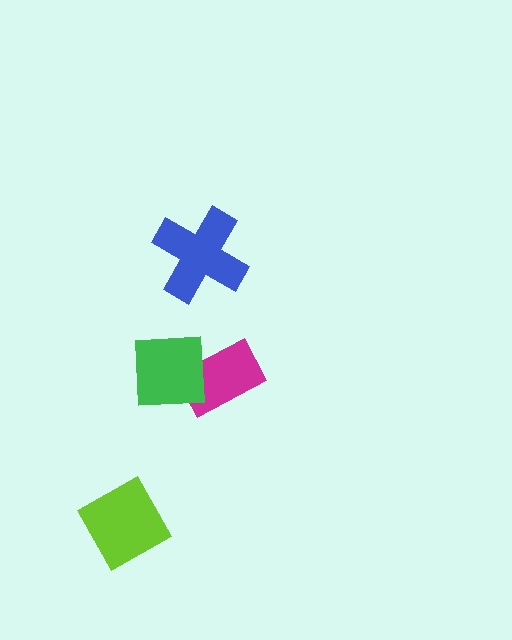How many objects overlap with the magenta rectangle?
1 object overlaps with the magenta rectangle.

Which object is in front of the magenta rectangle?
The green square is in front of the magenta rectangle.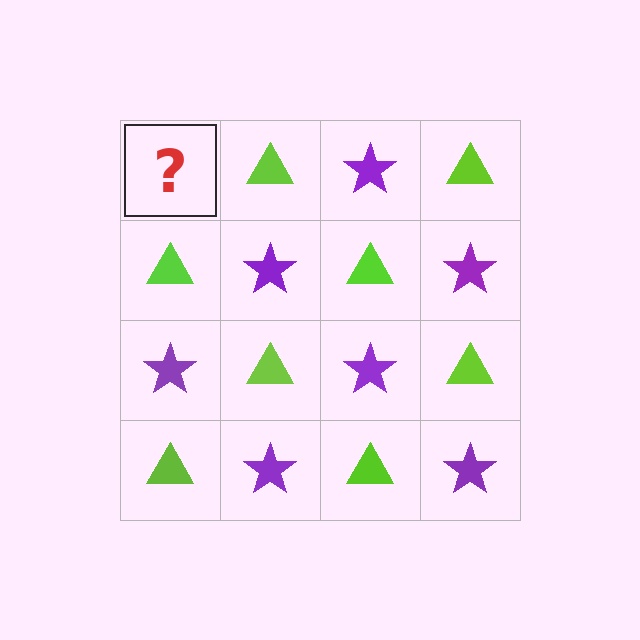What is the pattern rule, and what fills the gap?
The rule is that it alternates purple star and lime triangle in a checkerboard pattern. The gap should be filled with a purple star.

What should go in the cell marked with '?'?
The missing cell should contain a purple star.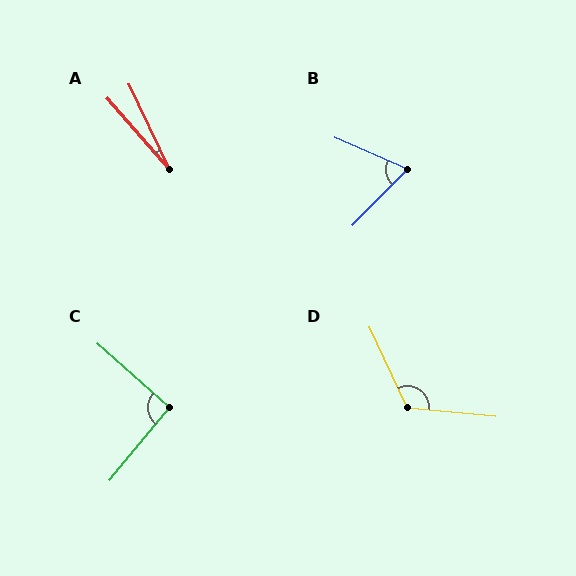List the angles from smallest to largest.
A (16°), B (70°), C (92°), D (120°).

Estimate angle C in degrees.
Approximately 92 degrees.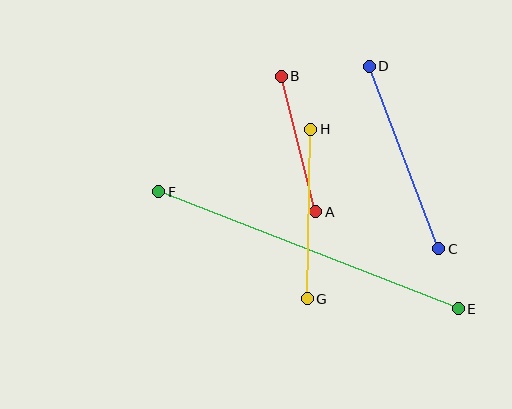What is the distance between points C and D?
The distance is approximately 195 pixels.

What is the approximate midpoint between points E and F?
The midpoint is at approximately (309, 250) pixels.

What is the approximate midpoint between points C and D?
The midpoint is at approximately (404, 158) pixels.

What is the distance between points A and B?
The distance is approximately 140 pixels.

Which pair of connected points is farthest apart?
Points E and F are farthest apart.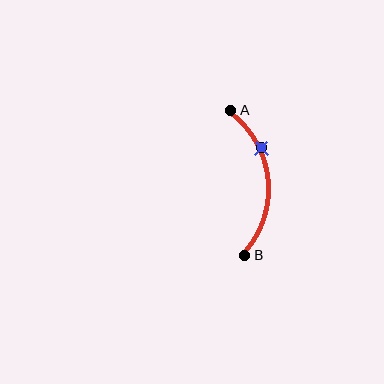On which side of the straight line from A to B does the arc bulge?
The arc bulges to the right of the straight line connecting A and B.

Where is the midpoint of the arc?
The arc midpoint is the point on the curve farthest from the straight line joining A and B. It sits to the right of that line.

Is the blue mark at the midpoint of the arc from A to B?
No. The blue mark lies on the arc but is closer to endpoint A. The arc midpoint would be at the point on the curve equidistant along the arc from both A and B.